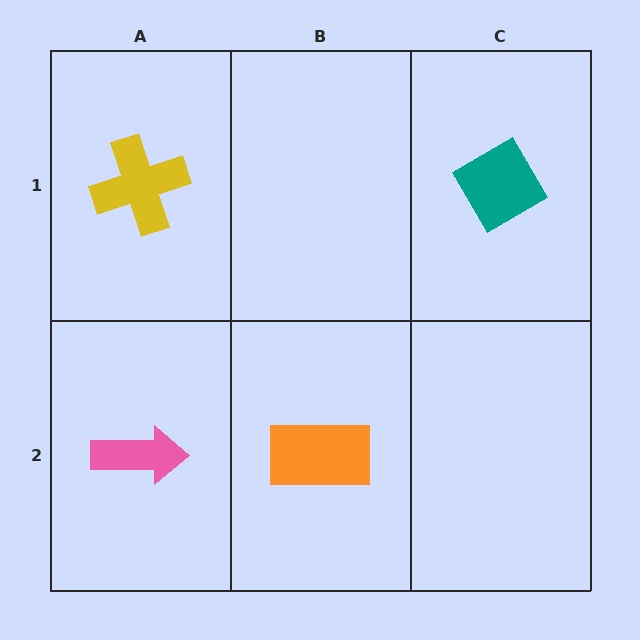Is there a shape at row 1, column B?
No, that cell is empty.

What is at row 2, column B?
An orange rectangle.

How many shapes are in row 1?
2 shapes.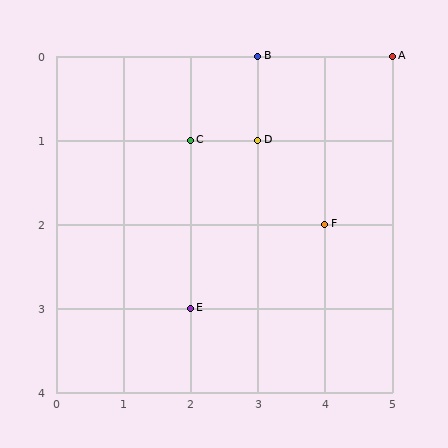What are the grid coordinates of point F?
Point F is at grid coordinates (4, 2).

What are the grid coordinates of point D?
Point D is at grid coordinates (3, 1).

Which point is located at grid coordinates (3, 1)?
Point D is at (3, 1).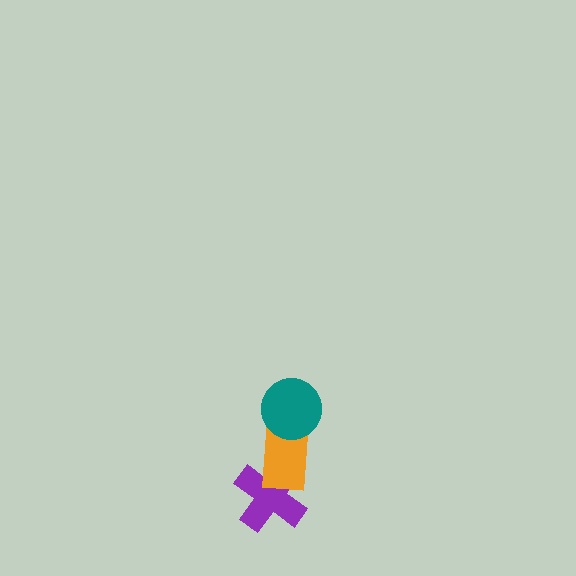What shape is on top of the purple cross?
The orange rectangle is on top of the purple cross.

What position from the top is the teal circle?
The teal circle is 1st from the top.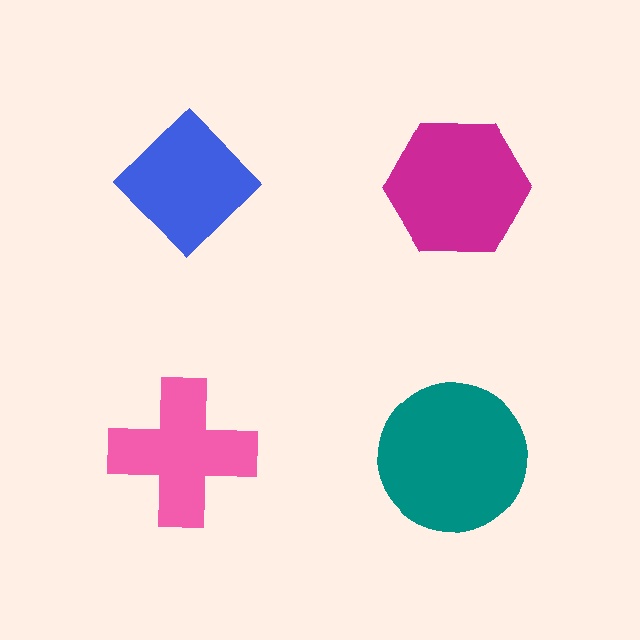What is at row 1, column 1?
A blue diamond.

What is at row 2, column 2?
A teal circle.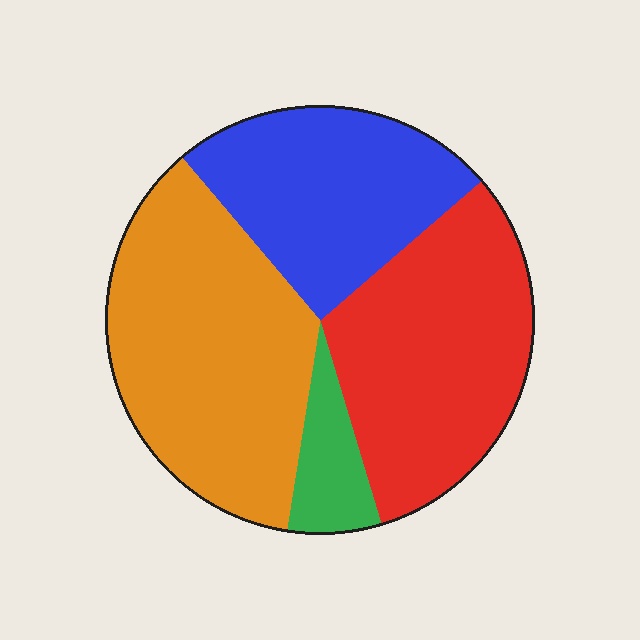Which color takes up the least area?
Green, at roughly 5%.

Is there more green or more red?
Red.